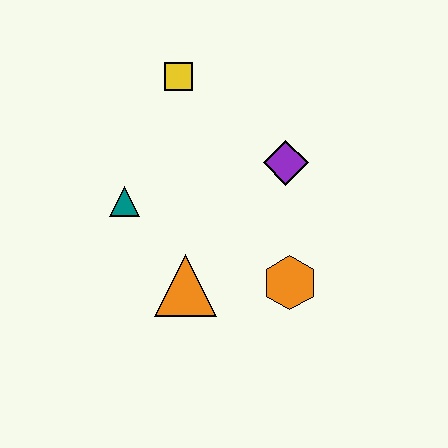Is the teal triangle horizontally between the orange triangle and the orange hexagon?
No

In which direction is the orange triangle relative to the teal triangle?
The orange triangle is below the teal triangle.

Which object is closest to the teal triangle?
The orange triangle is closest to the teal triangle.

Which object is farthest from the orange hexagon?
The yellow square is farthest from the orange hexagon.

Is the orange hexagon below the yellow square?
Yes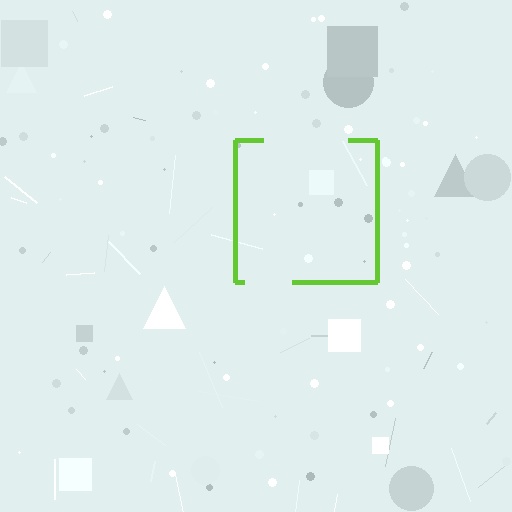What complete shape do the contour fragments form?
The contour fragments form a square.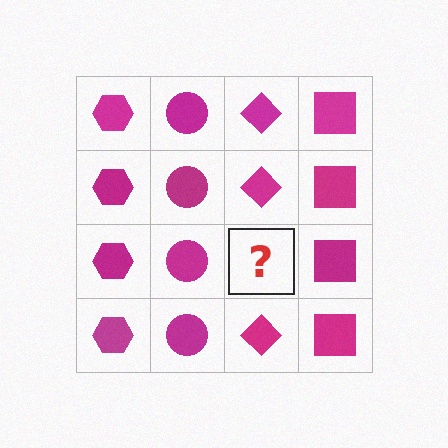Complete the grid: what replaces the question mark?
The question mark should be replaced with a magenta diamond.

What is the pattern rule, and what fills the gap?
The rule is that each column has a consistent shape. The gap should be filled with a magenta diamond.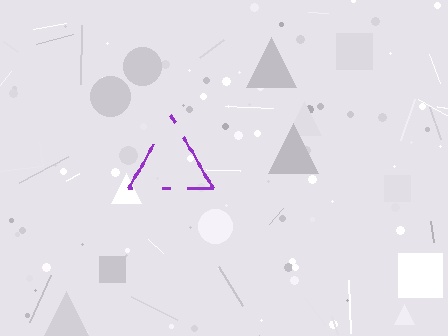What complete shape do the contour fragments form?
The contour fragments form a triangle.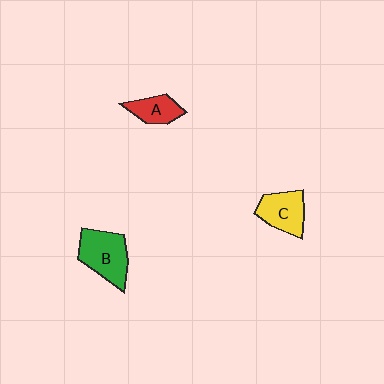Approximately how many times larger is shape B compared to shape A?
Approximately 1.8 times.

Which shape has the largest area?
Shape B (green).